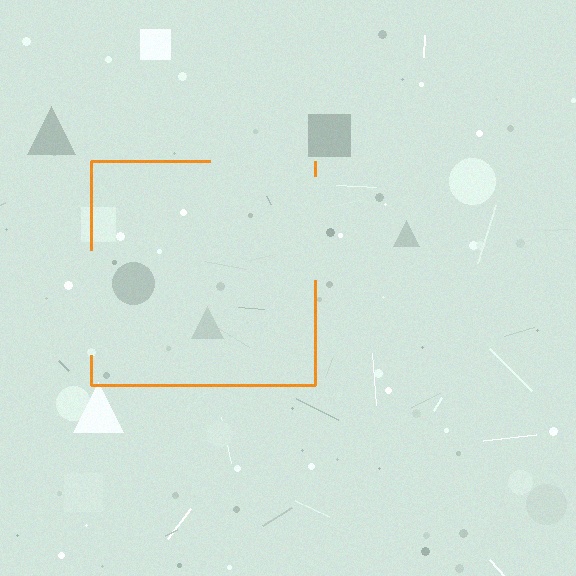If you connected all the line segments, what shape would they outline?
They would outline a square.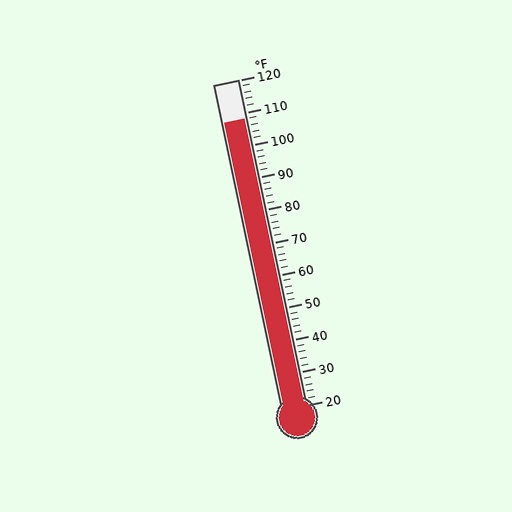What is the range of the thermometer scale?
The thermometer scale ranges from 20°F to 120°F.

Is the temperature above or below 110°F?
The temperature is below 110°F.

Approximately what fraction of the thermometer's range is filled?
The thermometer is filled to approximately 90% of its range.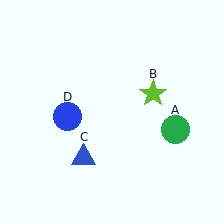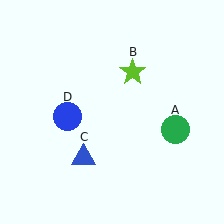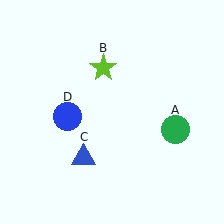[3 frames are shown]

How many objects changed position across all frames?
1 object changed position: lime star (object B).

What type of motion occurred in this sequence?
The lime star (object B) rotated counterclockwise around the center of the scene.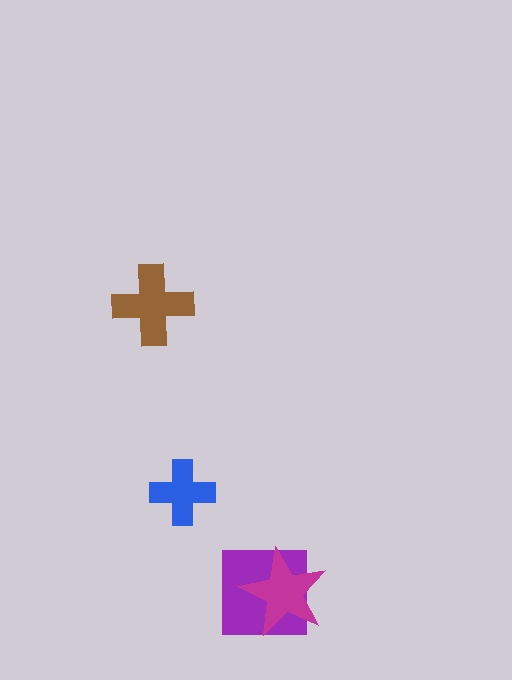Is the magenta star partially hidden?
No, no other shape covers it.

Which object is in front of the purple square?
The magenta star is in front of the purple square.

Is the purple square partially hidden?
Yes, it is partially covered by another shape.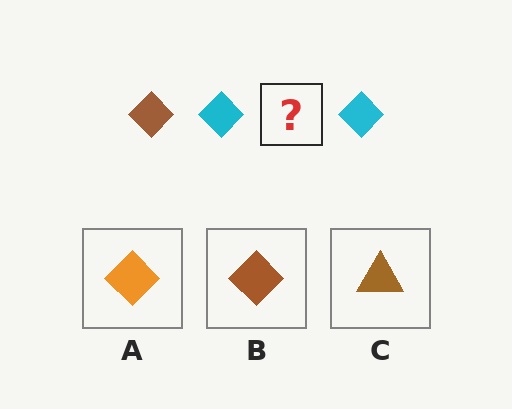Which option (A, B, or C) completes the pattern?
B.